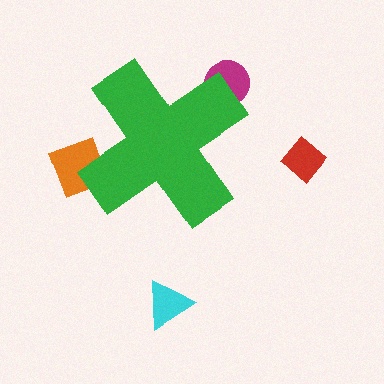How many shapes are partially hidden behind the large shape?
2 shapes are partially hidden.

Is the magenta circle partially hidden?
Yes, the magenta circle is partially hidden behind the green cross.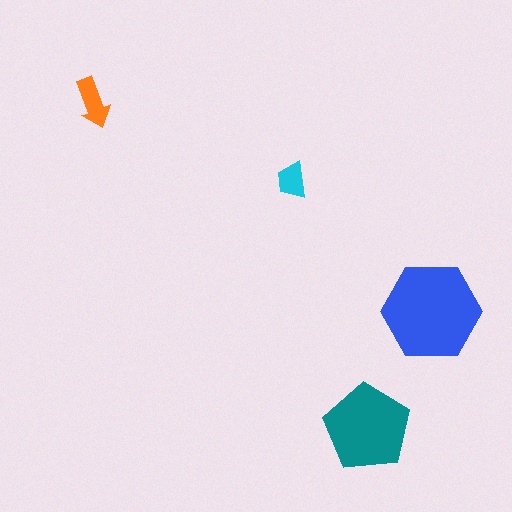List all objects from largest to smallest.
The blue hexagon, the teal pentagon, the orange arrow, the cyan trapezoid.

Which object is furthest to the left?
The orange arrow is leftmost.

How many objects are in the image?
There are 4 objects in the image.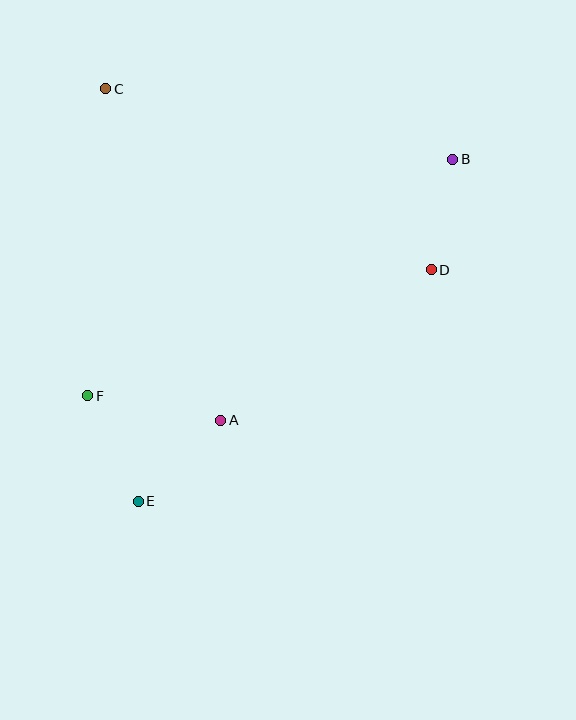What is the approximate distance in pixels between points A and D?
The distance between A and D is approximately 259 pixels.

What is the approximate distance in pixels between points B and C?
The distance between B and C is approximately 354 pixels.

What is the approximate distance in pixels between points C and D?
The distance between C and D is approximately 372 pixels.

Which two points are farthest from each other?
Points B and E are farthest from each other.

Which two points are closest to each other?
Points B and D are closest to each other.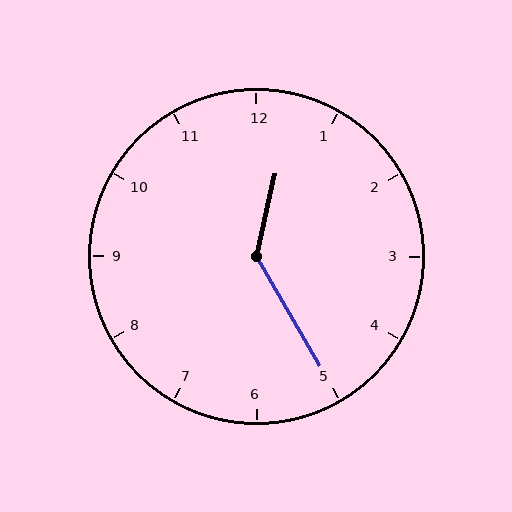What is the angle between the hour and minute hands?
Approximately 138 degrees.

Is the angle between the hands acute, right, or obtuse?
It is obtuse.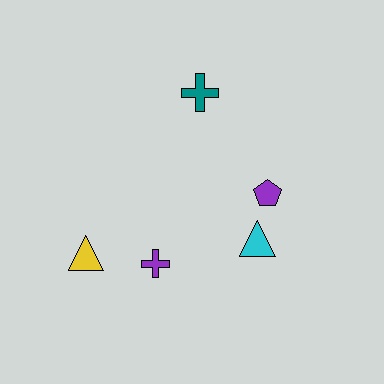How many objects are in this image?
There are 5 objects.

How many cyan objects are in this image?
There is 1 cyan object.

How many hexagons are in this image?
There are no hexagons.